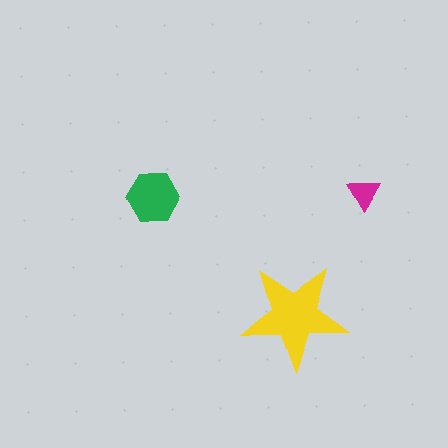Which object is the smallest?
The magenta triangle.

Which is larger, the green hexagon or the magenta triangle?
The green hexagon.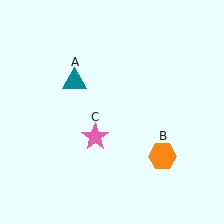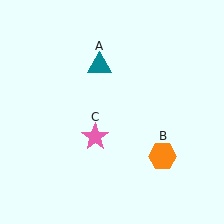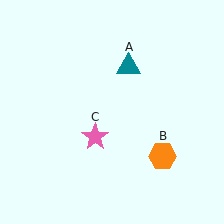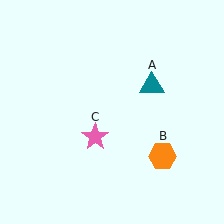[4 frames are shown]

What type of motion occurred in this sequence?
The teal triangle (object A) rotated clockwise around the center of the scene.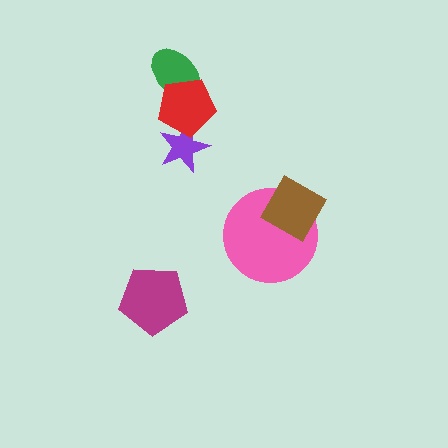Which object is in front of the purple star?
The red pentagon is in front of the purple star.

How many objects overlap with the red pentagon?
2 objects overlap with the red pentagon.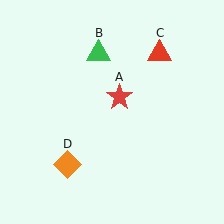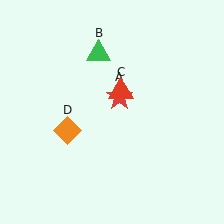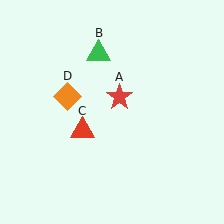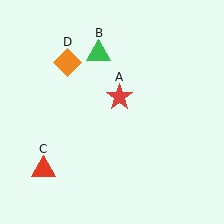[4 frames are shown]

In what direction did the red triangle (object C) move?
The red triangle (object C) moved down and to the left.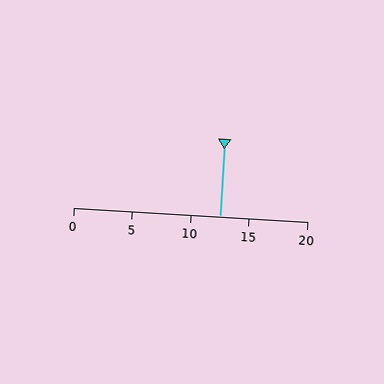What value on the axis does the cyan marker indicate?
The marker indicates approximately 12.5.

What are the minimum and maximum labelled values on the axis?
The axis runs from 0 to 20.